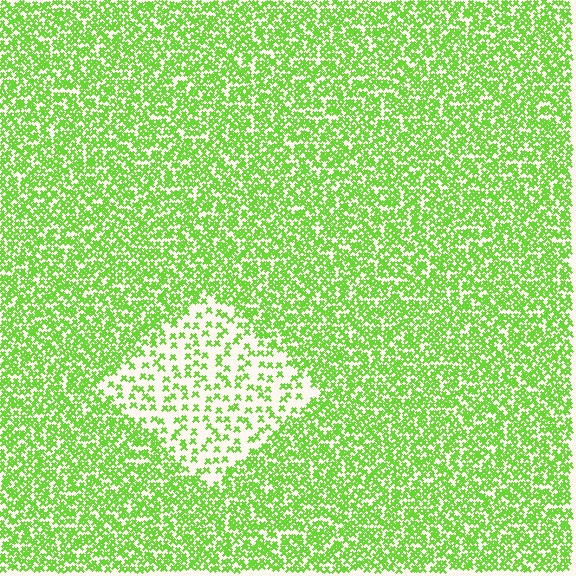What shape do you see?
I see a diamond.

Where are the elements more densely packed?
The elements are more densely packed outside the diamond boundary.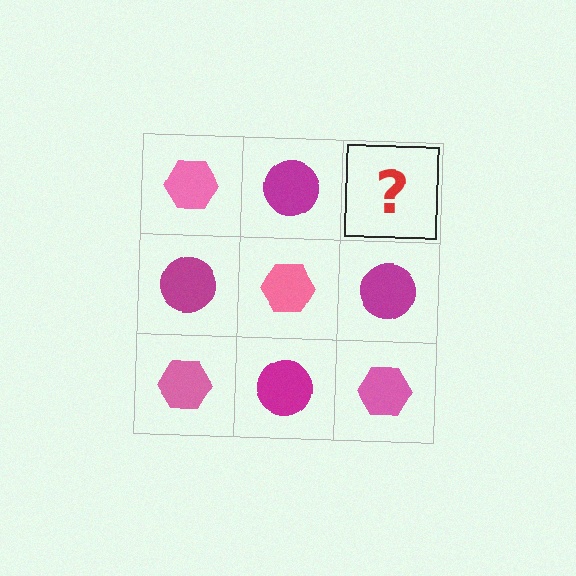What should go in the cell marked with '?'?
The missing cell should contain a pink hexagon.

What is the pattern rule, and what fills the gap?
The rule is that it alternates pink hexagon and magenta circle in a checkerboard pattern. The gap should be filled with a pink hexagon.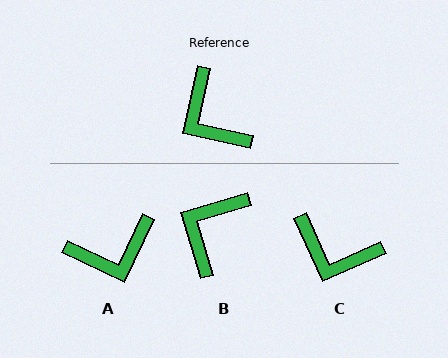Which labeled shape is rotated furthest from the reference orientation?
A, about 76 degrees away.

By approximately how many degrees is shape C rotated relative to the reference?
Approximately 36 degrees counter-clockwise.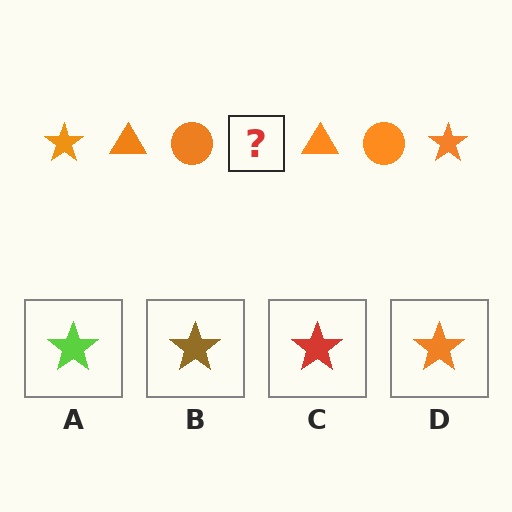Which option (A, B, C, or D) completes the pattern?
D.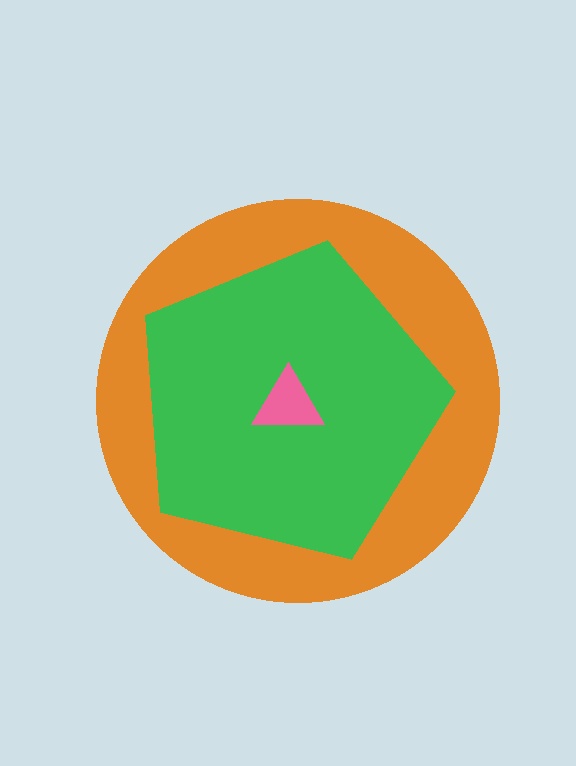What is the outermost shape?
The orange circle.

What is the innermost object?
The pink triangle.